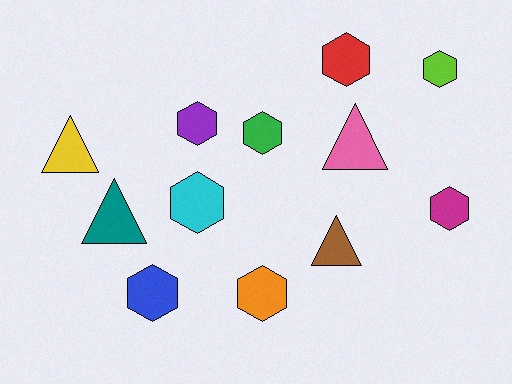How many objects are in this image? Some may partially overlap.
There are 12 objects.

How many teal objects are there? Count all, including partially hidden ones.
There is 1 teal object.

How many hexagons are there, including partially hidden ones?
There are 8 hexagons.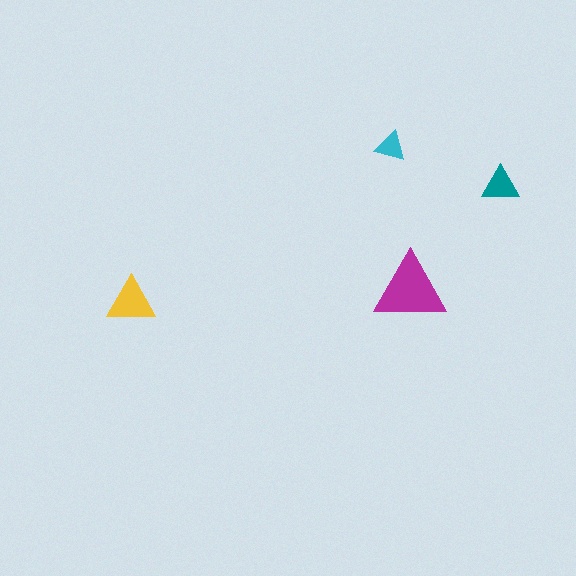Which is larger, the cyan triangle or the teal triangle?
The teal one.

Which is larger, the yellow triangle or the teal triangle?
The yellow one.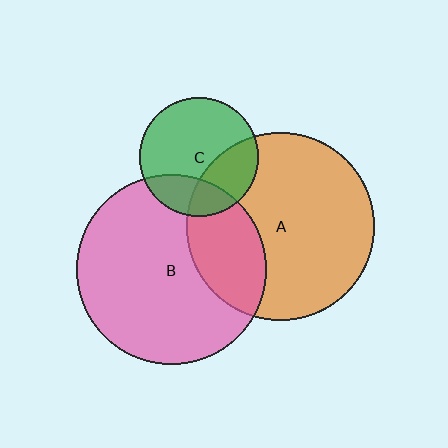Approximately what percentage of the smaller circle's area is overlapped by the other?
Approximately 30%.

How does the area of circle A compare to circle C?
Approximately 2.5 times.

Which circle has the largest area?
Circle B (pink).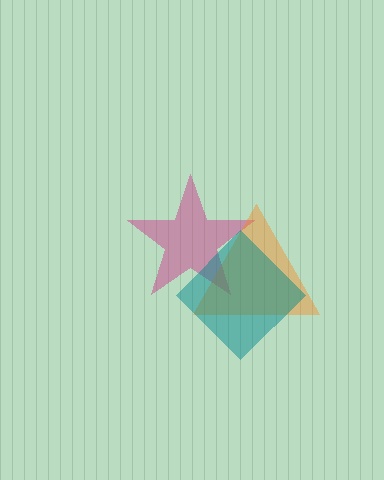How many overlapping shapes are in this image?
There are 3 overlapping shapes in the image.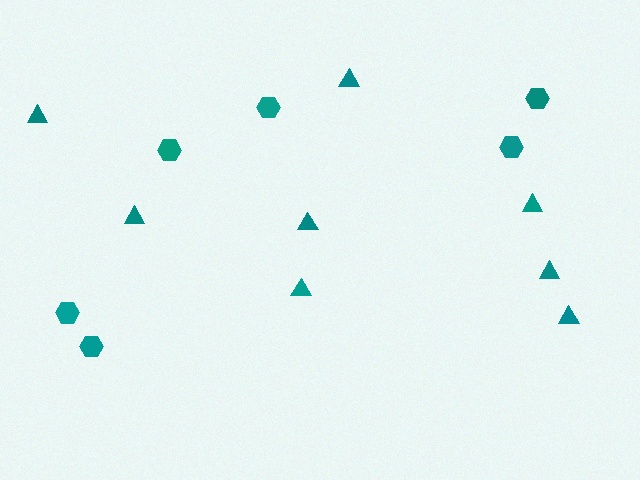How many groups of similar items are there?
There are 2 groups: one group of hexagons (6) and one group of triangles (8).